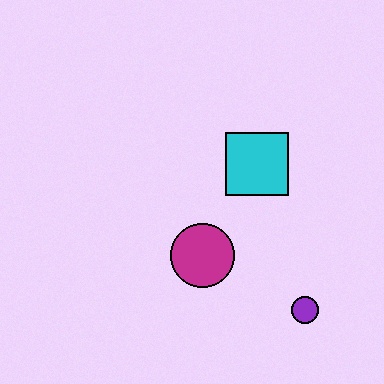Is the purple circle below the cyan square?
Yes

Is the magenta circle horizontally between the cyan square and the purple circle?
No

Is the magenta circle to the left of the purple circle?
Yes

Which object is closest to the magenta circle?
The cyan square is closest to the magenta circle.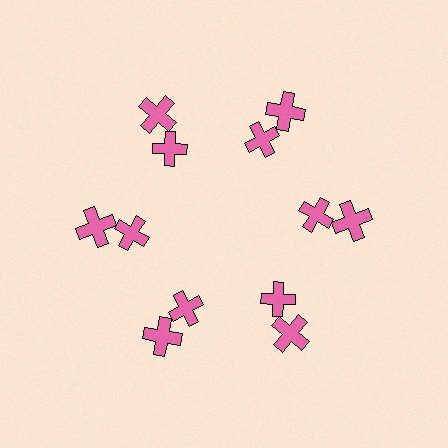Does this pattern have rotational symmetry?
Yes, this pattern has 6-fold rotational symmetry. It looks the same after rotating 60 degrees around the center.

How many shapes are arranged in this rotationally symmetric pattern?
There are 12 shapes, arranged in 6 groups of 2.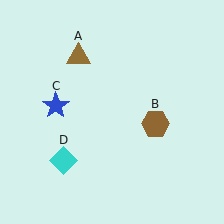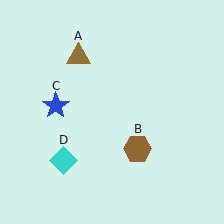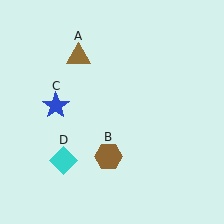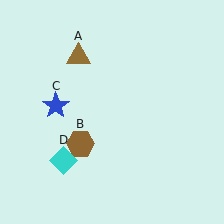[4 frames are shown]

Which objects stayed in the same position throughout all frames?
Brown triangle (object A) and blue star (object C) and cyan diamond (object D) remained stationary.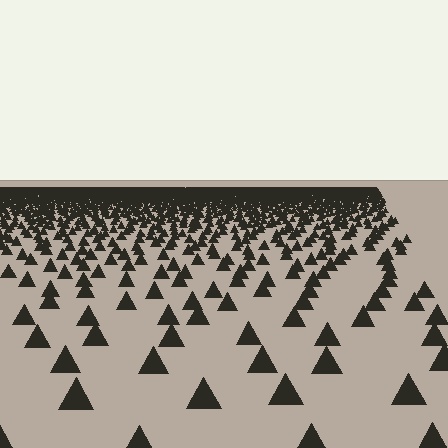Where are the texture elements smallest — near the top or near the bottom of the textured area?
Near the top.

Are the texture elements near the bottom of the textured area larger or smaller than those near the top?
Larger. Near the bottom, elements are closer to the viewer and appear at a bigger on-screen size.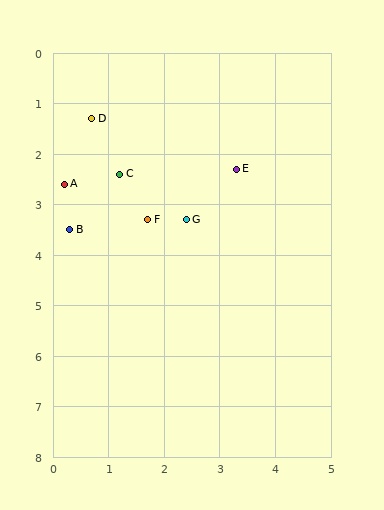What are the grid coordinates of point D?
Point D is at approximately (0.7, 1.3).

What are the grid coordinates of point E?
Point E is at approximately (3.3, 2.3).